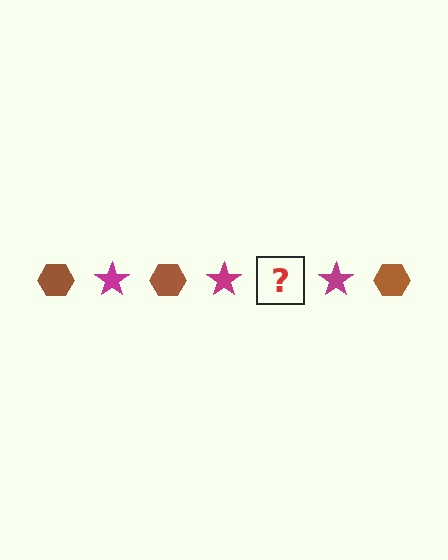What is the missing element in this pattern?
The missing element is a brown hexagon.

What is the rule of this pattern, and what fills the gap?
The rule is that the pattern alternates between brown hexagon and magenta star. The gap should be filled with a brown hexagon.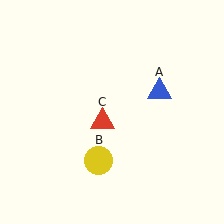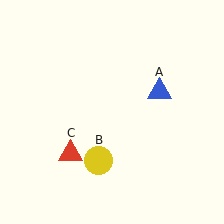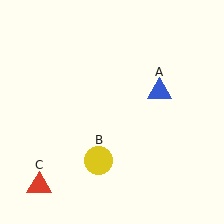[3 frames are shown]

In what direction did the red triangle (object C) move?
The red triangle (object C) moved down and to the left.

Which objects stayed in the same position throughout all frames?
Blue triangle (object A) and yellow circle (object B) remained stationary.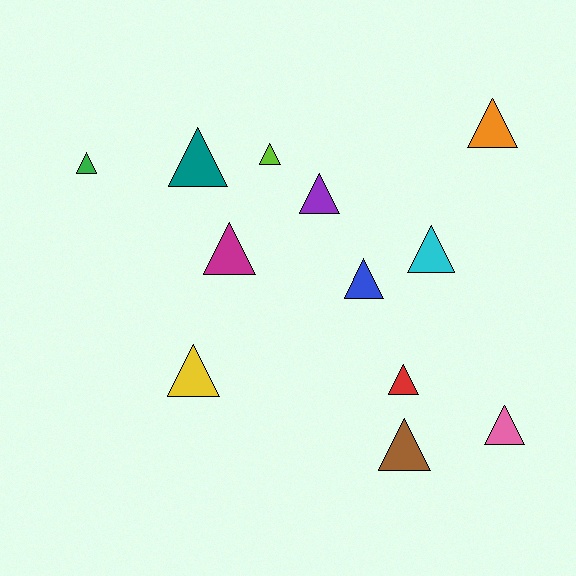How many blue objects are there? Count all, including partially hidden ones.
There is 1 blue object.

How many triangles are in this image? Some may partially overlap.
There are 12 triangles.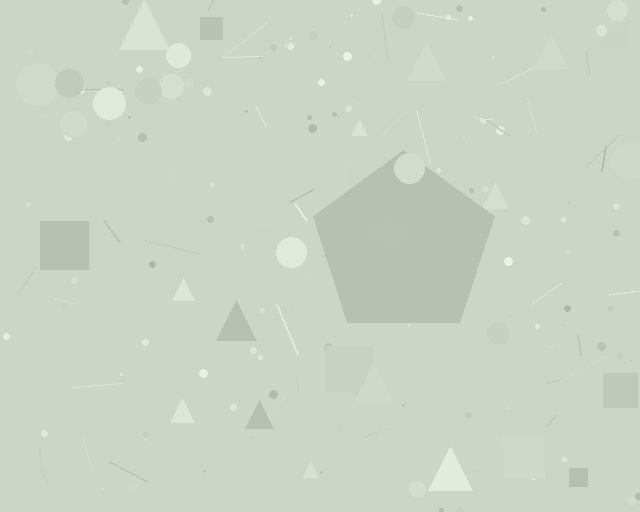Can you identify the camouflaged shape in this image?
The camouflaged shape is a pentagon.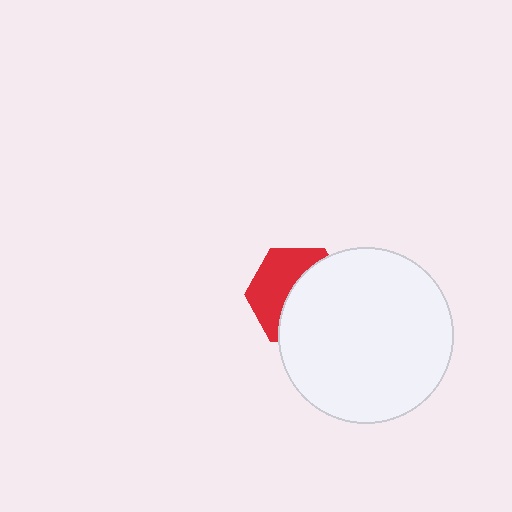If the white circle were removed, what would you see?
You would see the complete red hexagon.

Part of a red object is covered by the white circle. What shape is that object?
It is a hexagon.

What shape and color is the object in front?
The object in front is a white circle.